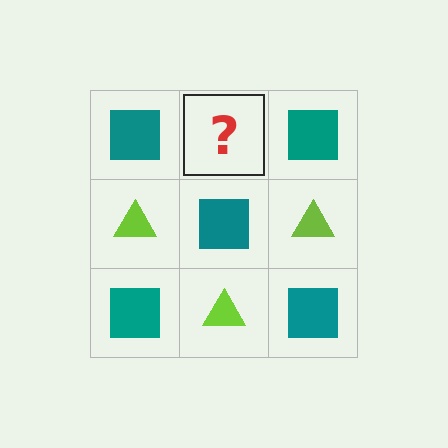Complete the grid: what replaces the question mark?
The question mark should be replaced with a lime triangle.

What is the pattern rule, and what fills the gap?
The rule is that it alternates teal square and lime triangle in a checkerboard pattern. The gap should be filled with a lime triangle.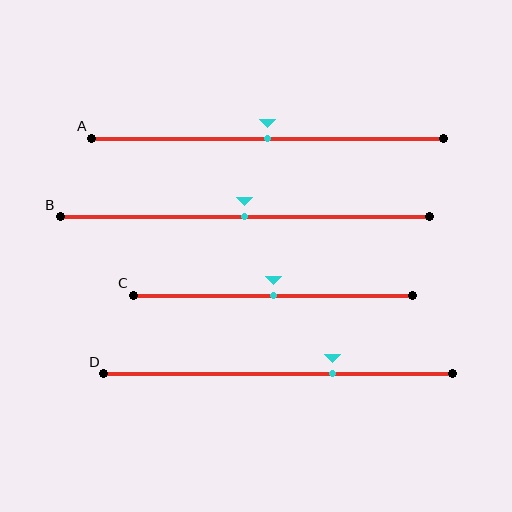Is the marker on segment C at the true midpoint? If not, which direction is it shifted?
Yes, the marker on segment C is at the true midpoint.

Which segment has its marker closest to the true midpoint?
Segment A has its marker closest to the true midpoint.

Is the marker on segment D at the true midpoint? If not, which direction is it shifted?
No, the marker on segment D is shifted to the right by about 16% of the segment length.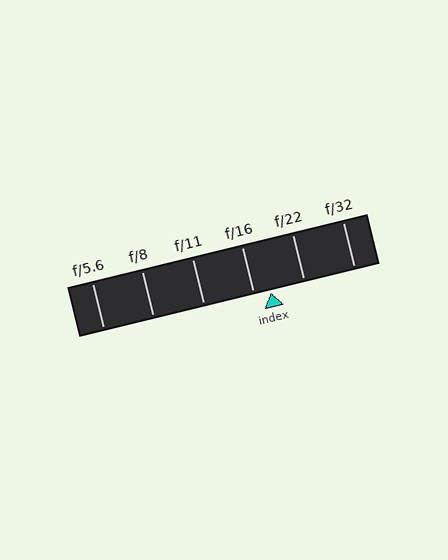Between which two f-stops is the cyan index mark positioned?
The index mark is between f/16 and f/22.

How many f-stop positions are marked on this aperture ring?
There are 6 f-stop positions marked.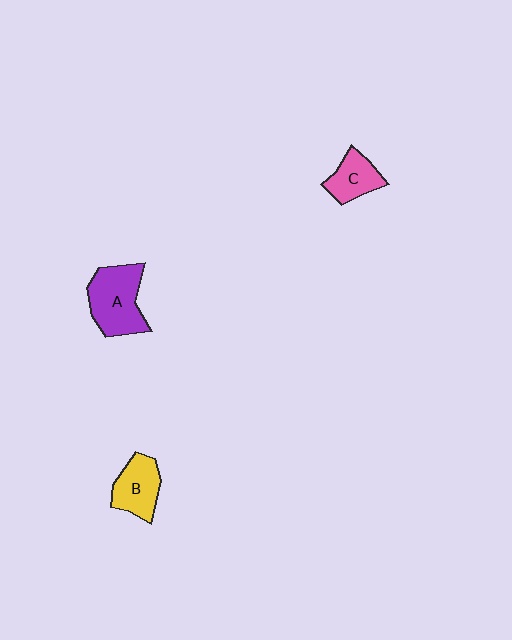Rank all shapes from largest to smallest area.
From largest to smallest: A (purple), B (yellow), C (pink).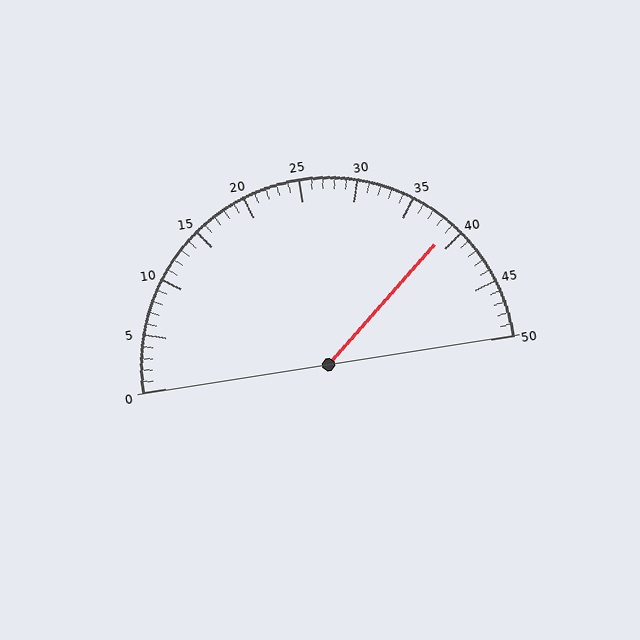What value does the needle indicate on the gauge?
The needle indicates approximately 39.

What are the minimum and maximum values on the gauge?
The gauge ranges from 0 to 50.